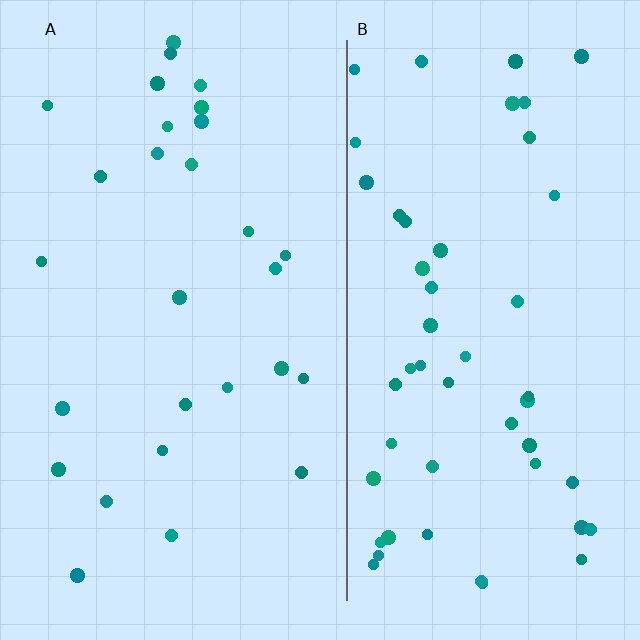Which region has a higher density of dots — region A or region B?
B (the right).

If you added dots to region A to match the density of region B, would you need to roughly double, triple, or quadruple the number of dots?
Approximately double.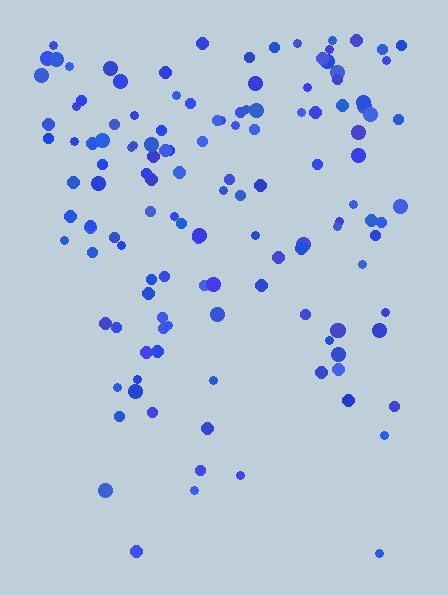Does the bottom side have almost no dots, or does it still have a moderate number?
Still a moderate number, just noticeably fewer than the top.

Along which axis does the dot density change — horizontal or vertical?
Vertical.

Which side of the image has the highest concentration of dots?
The top.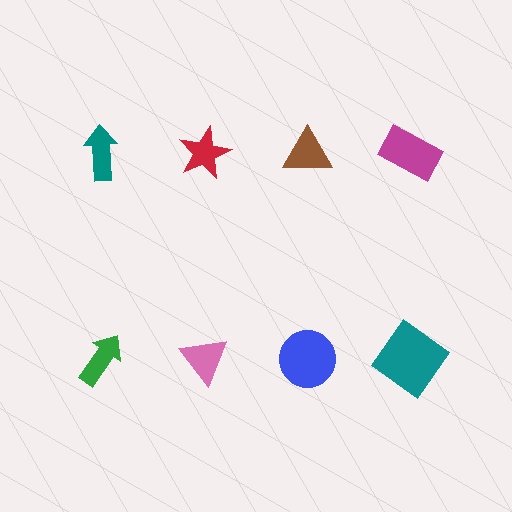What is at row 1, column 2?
A red star.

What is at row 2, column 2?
A pink triangle.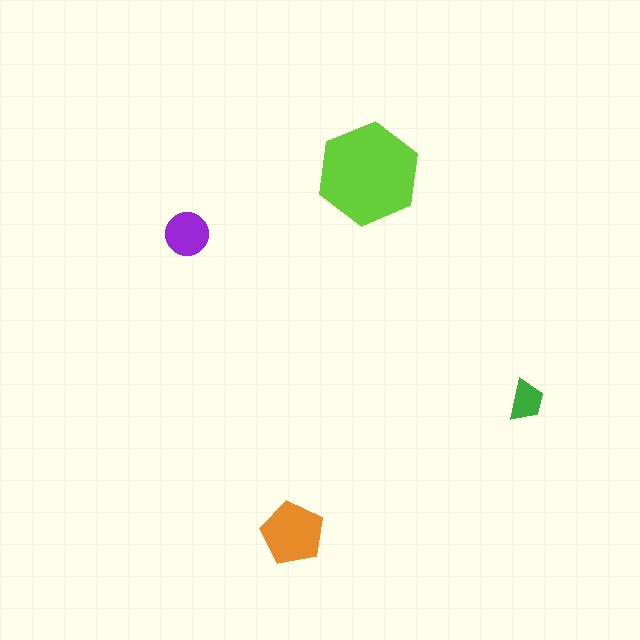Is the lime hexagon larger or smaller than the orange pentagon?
Larger.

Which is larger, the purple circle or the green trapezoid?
The purple circle.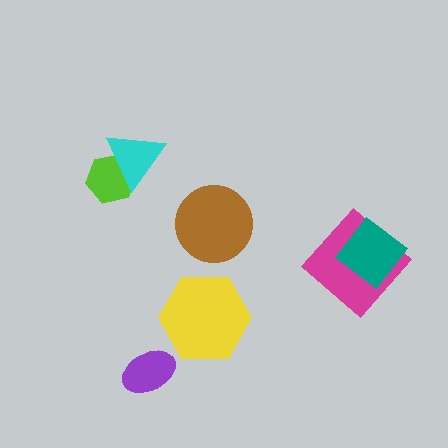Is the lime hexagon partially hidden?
Yes, it is partially covered by another shape.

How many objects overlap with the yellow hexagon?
0 objects overlap with the yellow hexagon.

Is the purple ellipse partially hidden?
No, no other shape covers it.